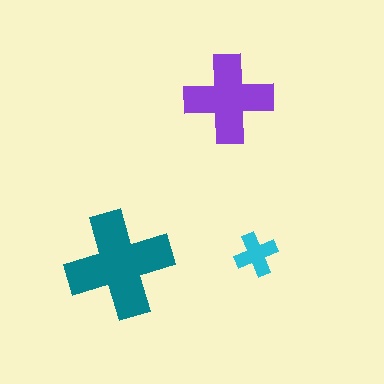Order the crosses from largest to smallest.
the teal one, the purple one, the cyan one.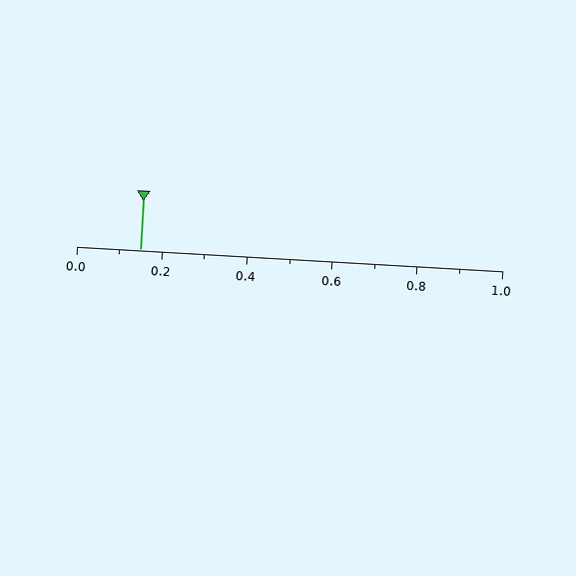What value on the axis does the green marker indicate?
The marker indicates approximately 0.15.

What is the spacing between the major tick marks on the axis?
The major ticks are spaced 0.2 apart.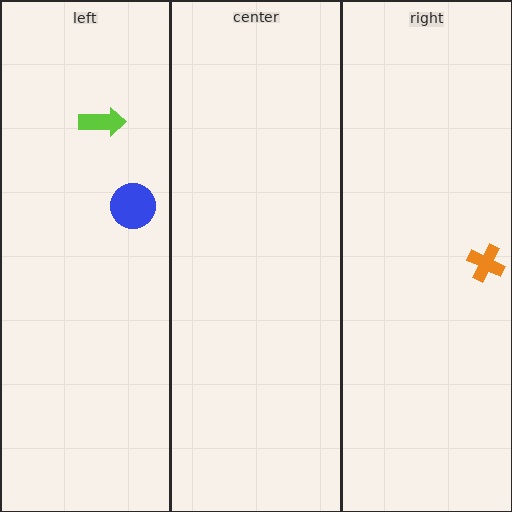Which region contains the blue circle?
The left region.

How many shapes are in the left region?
2.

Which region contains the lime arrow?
The left region.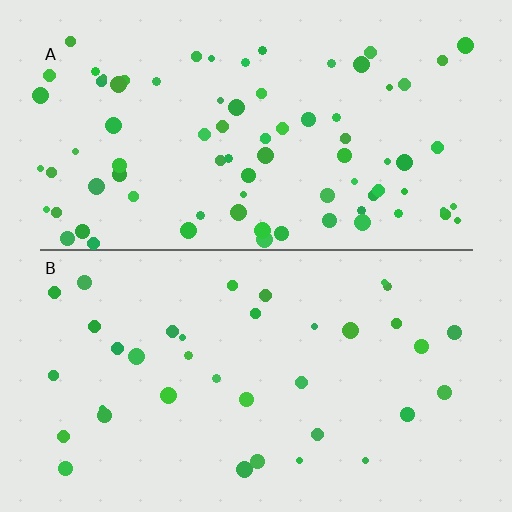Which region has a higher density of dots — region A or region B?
A (the top).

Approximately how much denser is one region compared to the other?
Approximately 2.2× — region A over region B.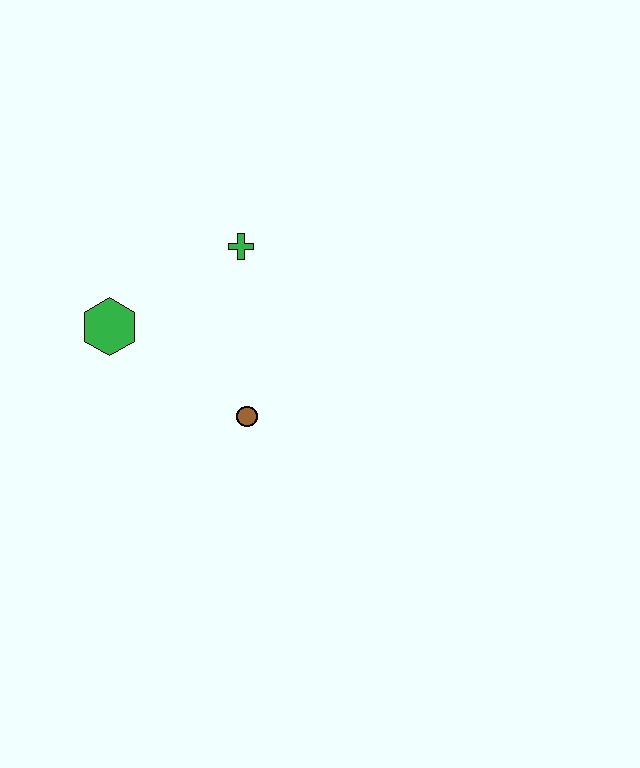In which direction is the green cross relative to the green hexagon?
The green cross is to the right of the green hexagon.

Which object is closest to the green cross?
The green hexagon is closest to the green cross.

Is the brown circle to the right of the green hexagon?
Yes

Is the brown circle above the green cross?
No